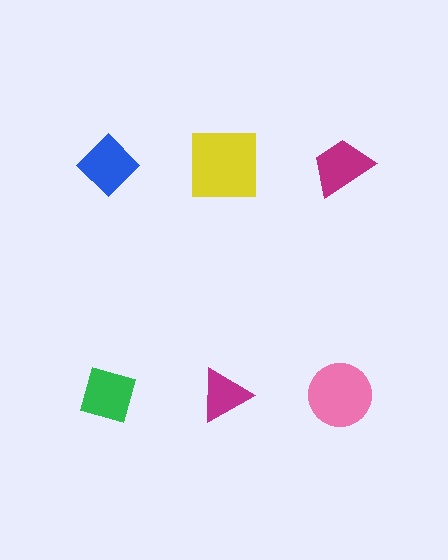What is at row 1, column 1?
A blue diamond.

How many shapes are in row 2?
3 shapes.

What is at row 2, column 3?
A pink circle.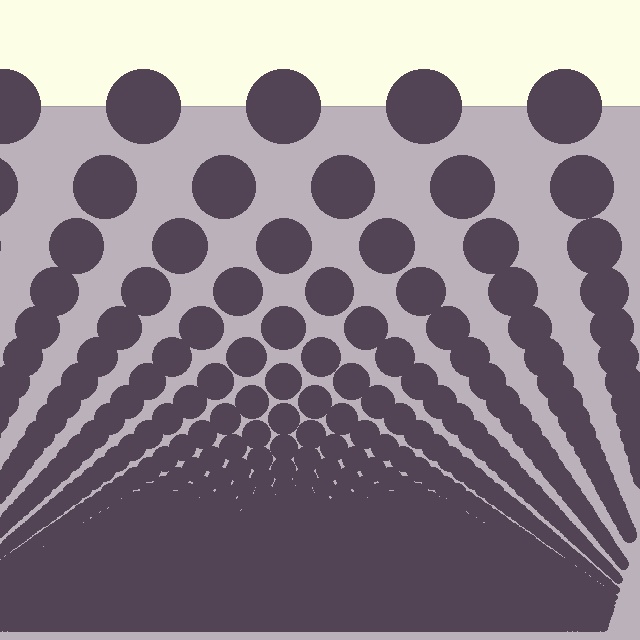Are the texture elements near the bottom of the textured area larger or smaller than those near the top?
Smaller. The gradient is inverted — elements near the bottom are smaller and denser.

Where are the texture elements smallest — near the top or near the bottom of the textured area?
Near the bottom.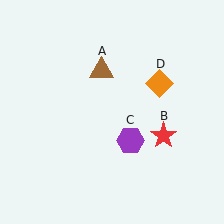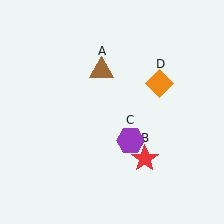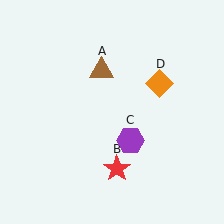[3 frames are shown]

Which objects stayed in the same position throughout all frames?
Brown triangle (object A) and purple hexagon (object C) and orange diamond (object D) remained stationary.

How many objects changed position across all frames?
1 object changed position: red star (object B).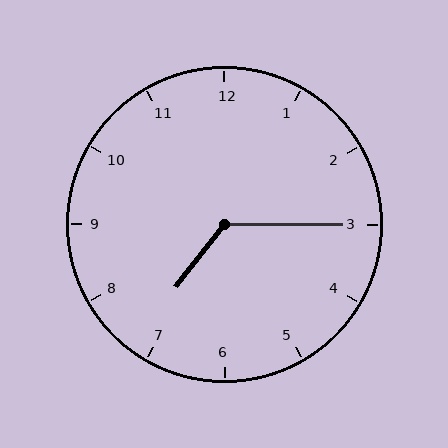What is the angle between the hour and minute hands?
Approximately 128 degrees.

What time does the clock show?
7:15.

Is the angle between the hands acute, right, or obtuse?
It is obtuse.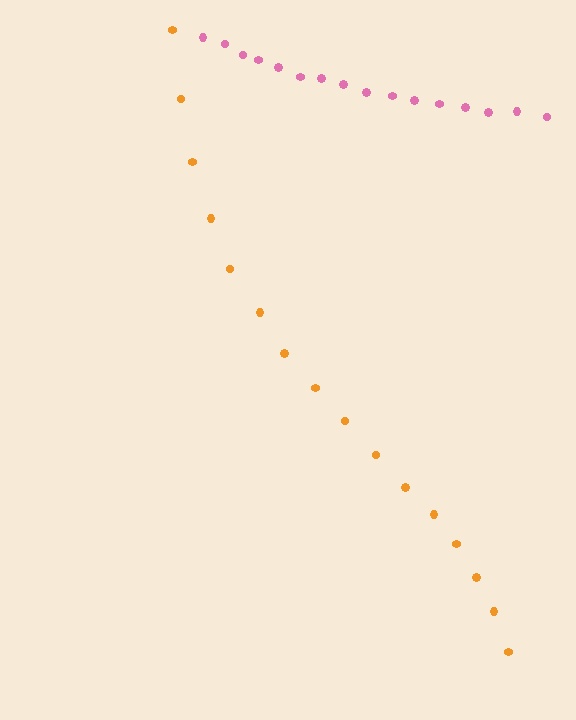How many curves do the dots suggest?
There are 2 distinct paths.